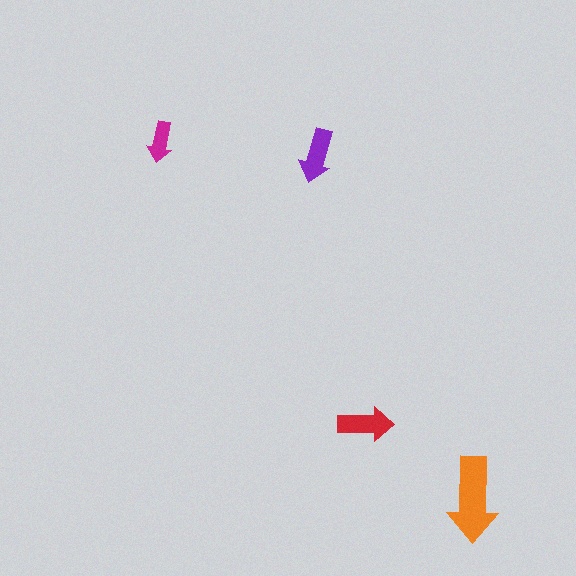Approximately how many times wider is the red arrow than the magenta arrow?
About 1.5 times wider.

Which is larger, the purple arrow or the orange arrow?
The orange one.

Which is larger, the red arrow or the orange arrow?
The orange one.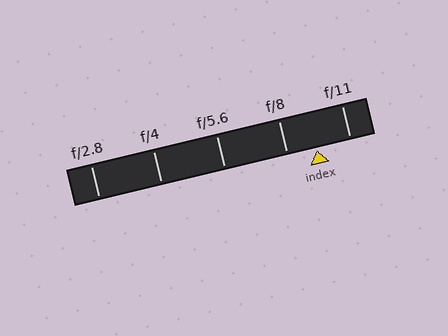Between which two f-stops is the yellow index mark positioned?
The index mark is between f/8 and f/11.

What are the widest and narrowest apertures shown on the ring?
The widest aperture shown is f/2.8 and the narrowest is f/11.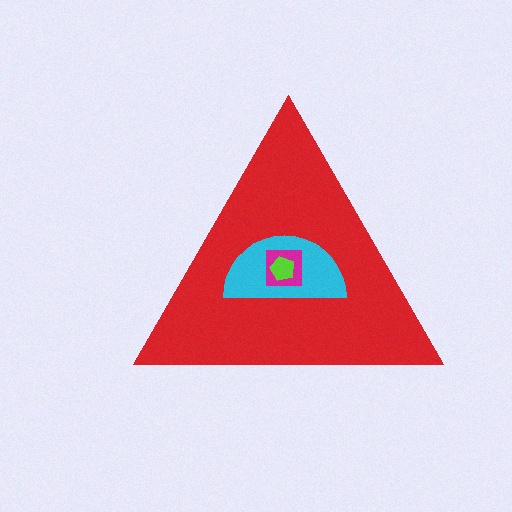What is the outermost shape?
The red triangle.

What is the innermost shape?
The lime pentagon.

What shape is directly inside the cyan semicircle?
The magenta square.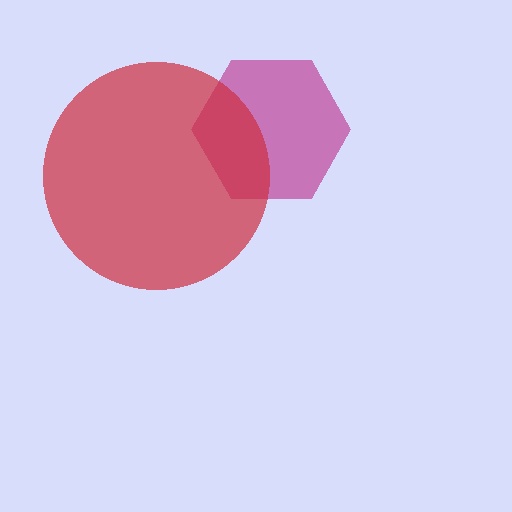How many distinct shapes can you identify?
There are 2 distinct shapes: a magenta hexagon, a red circle.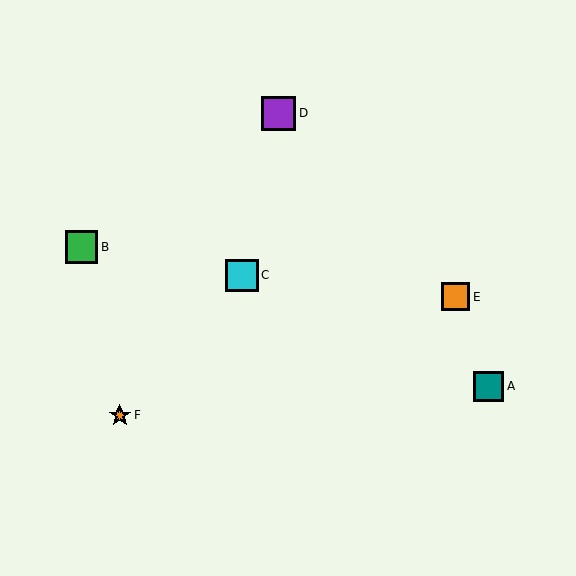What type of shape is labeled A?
Shape A is a teal square.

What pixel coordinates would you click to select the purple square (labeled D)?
Click at (279, 113) to select the purple square D.